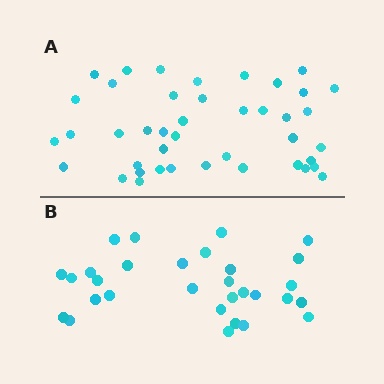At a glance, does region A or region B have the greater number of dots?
Region A (the top region) has more dots.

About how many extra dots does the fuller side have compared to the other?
Region A has roughly 12 or so more dots than region B.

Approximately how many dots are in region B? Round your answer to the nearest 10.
About 30 dots.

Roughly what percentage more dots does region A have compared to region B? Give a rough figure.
About 40% more.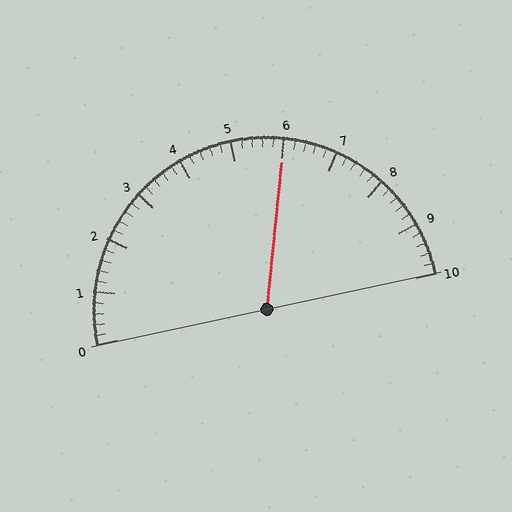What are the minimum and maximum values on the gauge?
The gauge ranges from 0 to 10.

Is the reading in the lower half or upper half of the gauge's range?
The reading is in the upper half of the range (0 to 10).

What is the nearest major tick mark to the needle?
The nearest major tick mark is 6.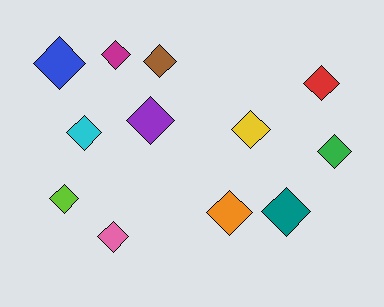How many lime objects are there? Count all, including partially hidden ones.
There is 1 lime object.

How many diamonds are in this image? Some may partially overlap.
There are 12 diamonds.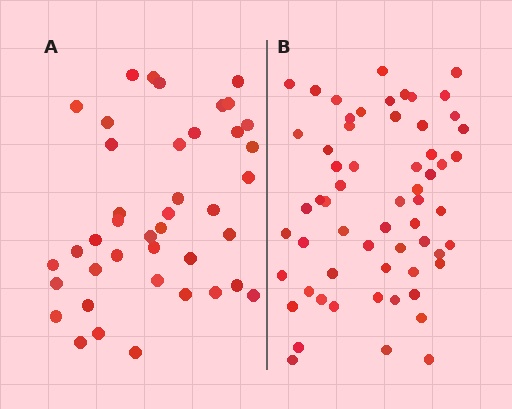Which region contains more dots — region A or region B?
Region B (the right region) has more dots.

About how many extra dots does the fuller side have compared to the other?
Region B has approximately 20 more dots than region A.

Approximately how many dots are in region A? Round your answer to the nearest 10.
About 40 dots. (The exact count is 41, which rounds to 40.)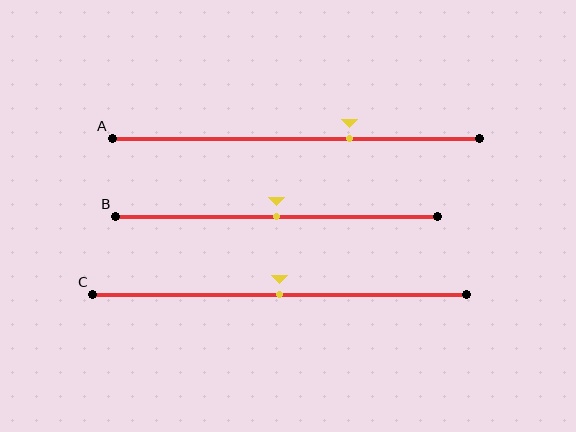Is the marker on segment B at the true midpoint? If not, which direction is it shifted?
Yes, the marker on segment B is at the true midpoint.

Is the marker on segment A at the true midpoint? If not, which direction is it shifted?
No, the marker on segment A is shifted to the right by about 15% of the segment length.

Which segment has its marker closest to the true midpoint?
Segment B has its marker closest to the true midpoint.